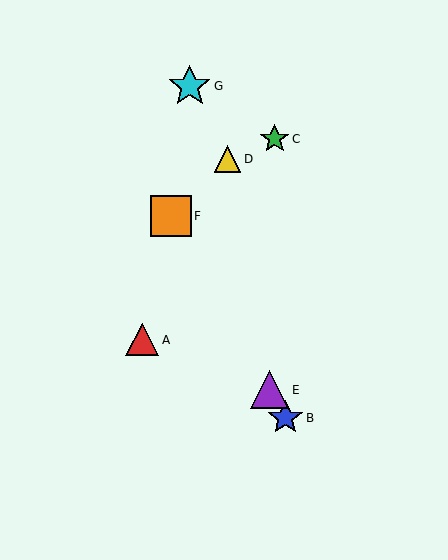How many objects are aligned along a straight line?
3 objects (B, E, F) are aligned along a straight line.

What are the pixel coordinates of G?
Object G is at (190, 86).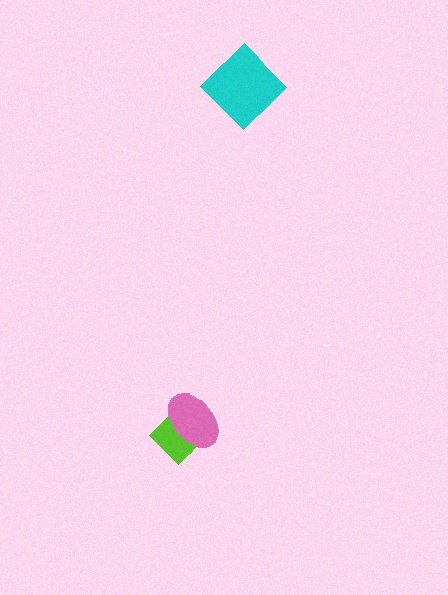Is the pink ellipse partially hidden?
No, no other shape covers it.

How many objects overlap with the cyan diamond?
0 objects overlap with the cyan diamond.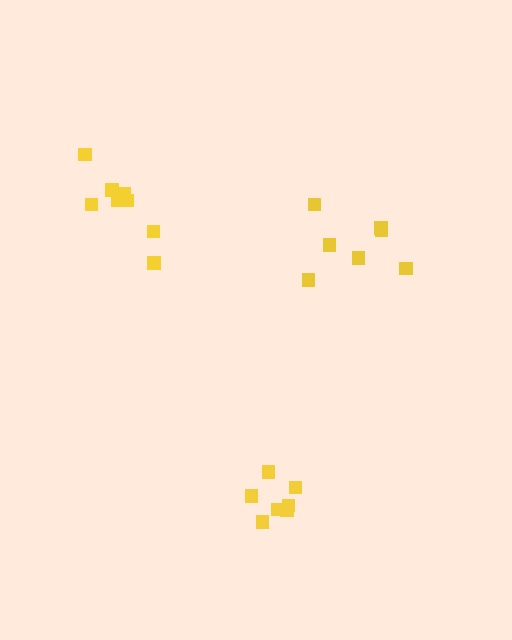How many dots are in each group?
Group 1: 7 dots, Group 2: 7 dots, Group 3: 8 dots (22 total).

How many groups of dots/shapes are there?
There are 3 groups.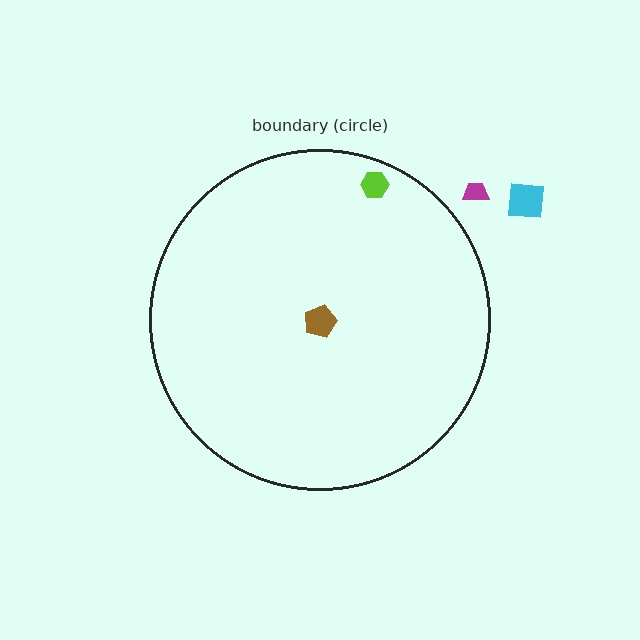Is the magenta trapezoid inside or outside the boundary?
Outside.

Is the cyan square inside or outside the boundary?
Outside.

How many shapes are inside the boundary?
2 inside, 2 outside.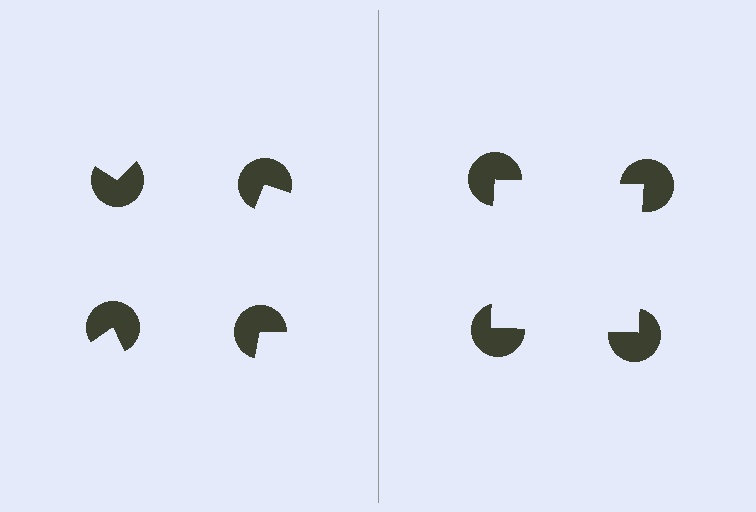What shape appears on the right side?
An illusory square.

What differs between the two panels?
The pac-man discs are positioned identically on both sides; only the wedge orientations differ. On the right they align to a square; on the left they are misaligned.